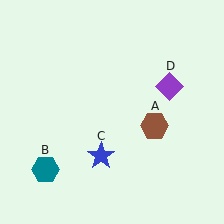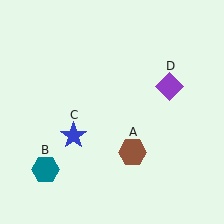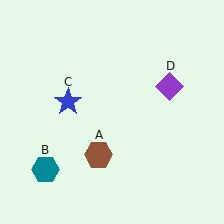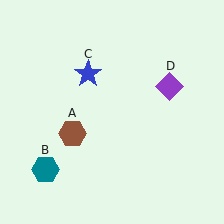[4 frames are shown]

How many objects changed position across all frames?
2 objects changed position: brown hexagon (object A), blue star (object C).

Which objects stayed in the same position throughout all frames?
Teal hexagon (object B) and purple diamond (object D) remained stationary.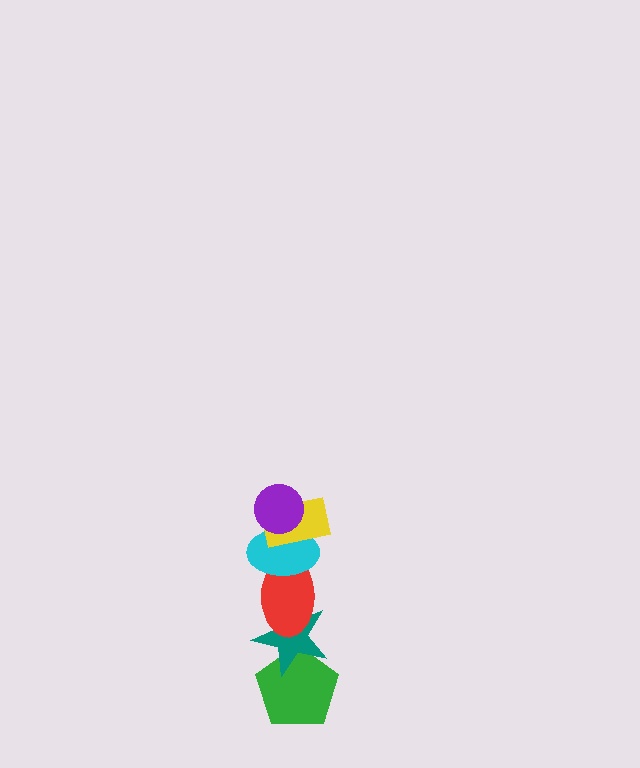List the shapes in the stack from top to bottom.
From top to bottom: the purple circle, the yellow rectangle, the cyan ellipse, the red ellipse, the teal star, the green pentagon.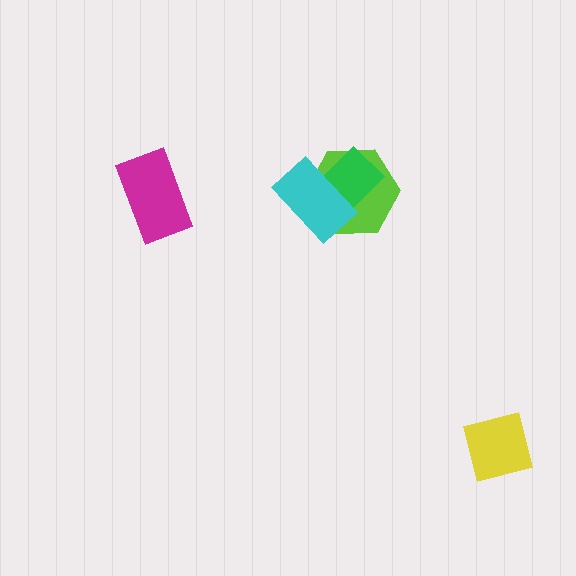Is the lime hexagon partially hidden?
Yes, it is partially covered by another shape.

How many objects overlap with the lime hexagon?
2 objects overlap with the lime hexagon.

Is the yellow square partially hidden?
No, no other shape covers it.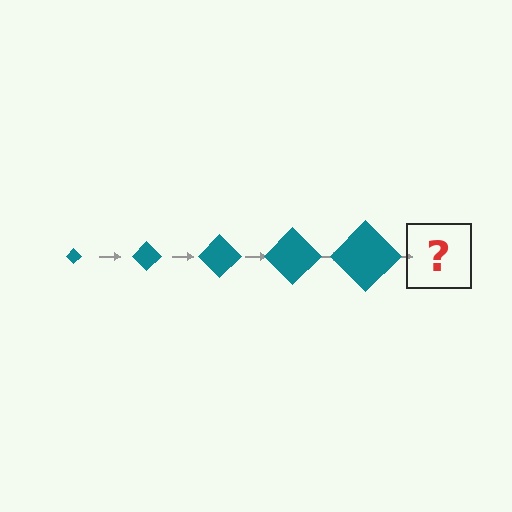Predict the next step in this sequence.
The next step is a teal diamond, larger than the previous one.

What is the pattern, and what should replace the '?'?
The pattern is that the diamond gets progressively larger each step. The '?' should be a teal diamond, larger than the previous one.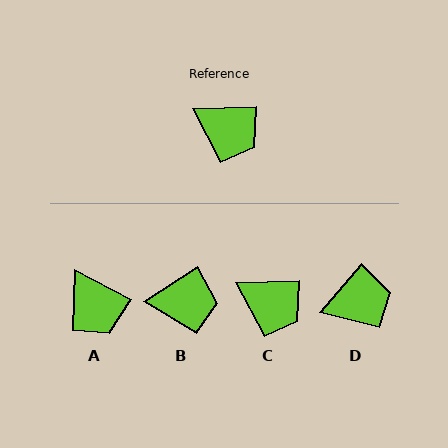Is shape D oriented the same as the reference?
No, it is off by about 48 degrees.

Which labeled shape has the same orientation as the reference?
C.